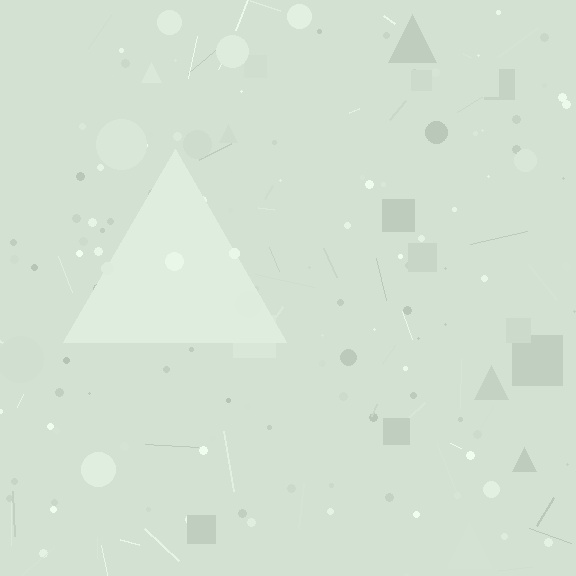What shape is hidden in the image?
A triangle is hidden in the image.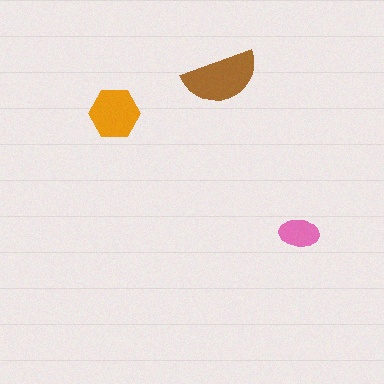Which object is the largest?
The brown semicircle.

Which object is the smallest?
The pink ellipse.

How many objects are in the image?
There are 3 objects in the image.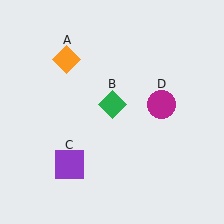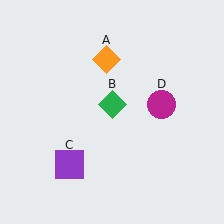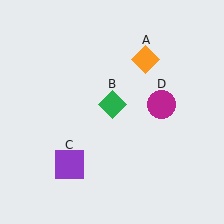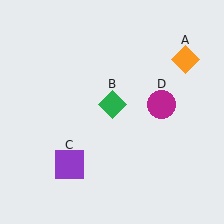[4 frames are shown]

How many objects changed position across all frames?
1 object changed position: orange diamond (object A).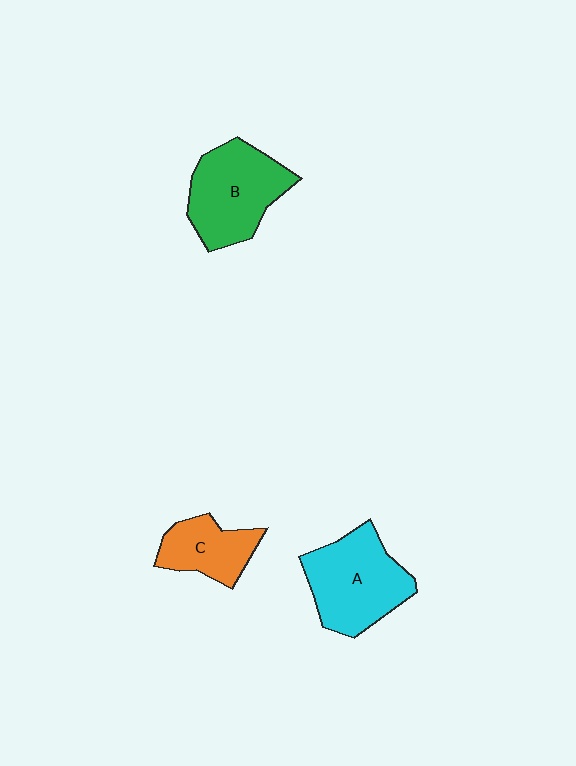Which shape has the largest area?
Shape A (cyan).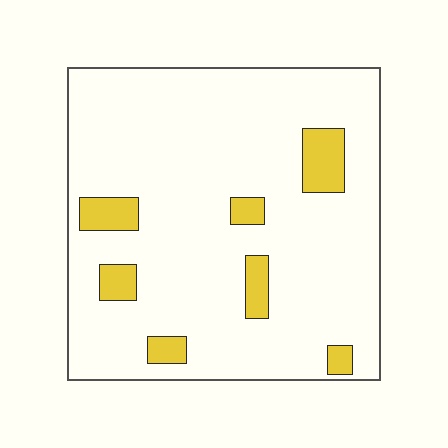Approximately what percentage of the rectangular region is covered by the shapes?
Approximately 10%.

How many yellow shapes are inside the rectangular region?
7.